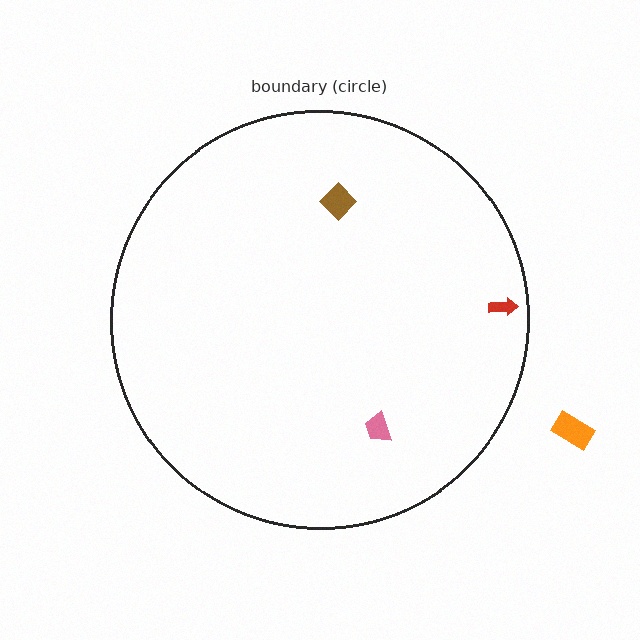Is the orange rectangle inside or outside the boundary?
Outside.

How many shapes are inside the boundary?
3 inside, 1 outside.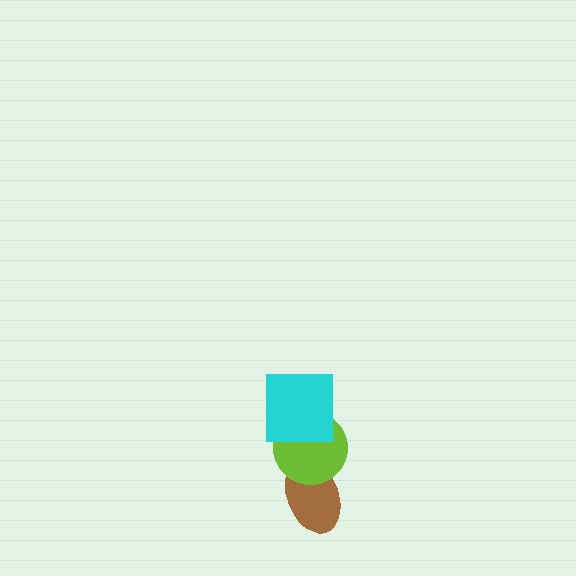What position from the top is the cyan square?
The cyan square is 1st from the top.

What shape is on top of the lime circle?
The cyan square is on top of the lime circle.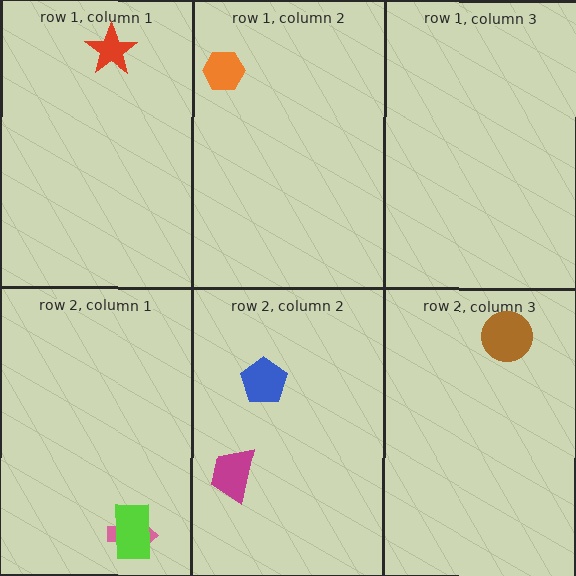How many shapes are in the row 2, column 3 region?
1.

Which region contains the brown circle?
The row 2, column 3 region.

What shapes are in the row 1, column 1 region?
The red star.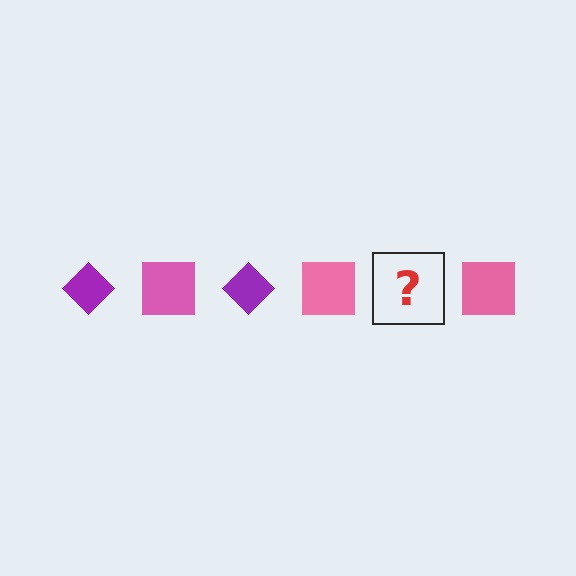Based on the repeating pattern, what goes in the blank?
The blank should be a purple diamond.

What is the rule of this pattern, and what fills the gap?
The rule is that the pattern alternates between purple diamond and pink square. The gap should be filled with a purple diamond.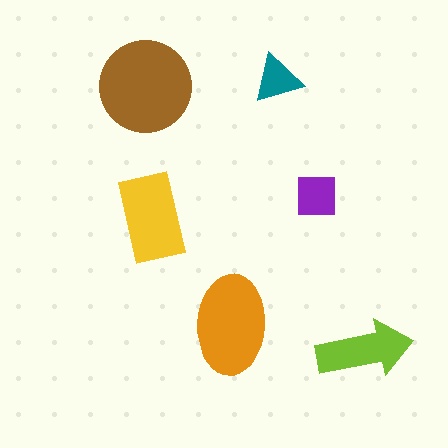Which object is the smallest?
The teal triangle.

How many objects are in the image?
There are 6 objects in the image.